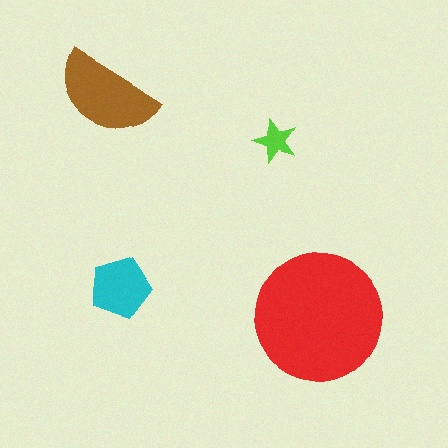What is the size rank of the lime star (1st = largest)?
4th.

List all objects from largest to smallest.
The red circle, the brown semicircle, the cyan pentagon, the lime star.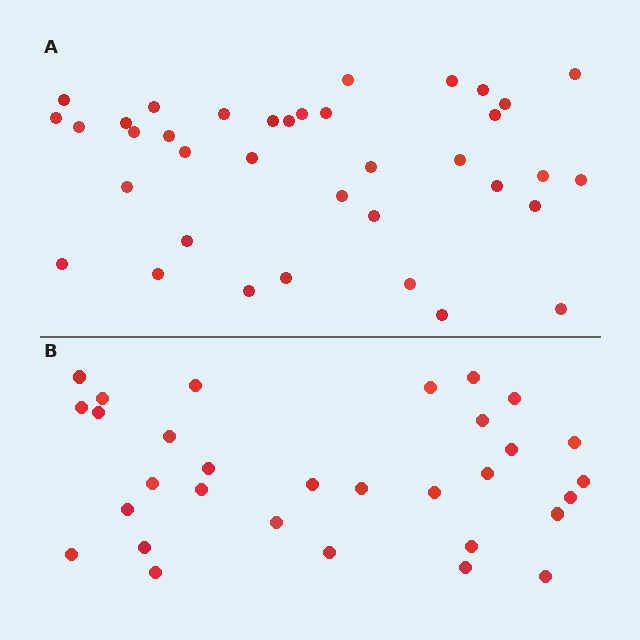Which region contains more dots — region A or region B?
Region A (the top region) has more dots.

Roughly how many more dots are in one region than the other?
Region A has about 6 more dots than region B.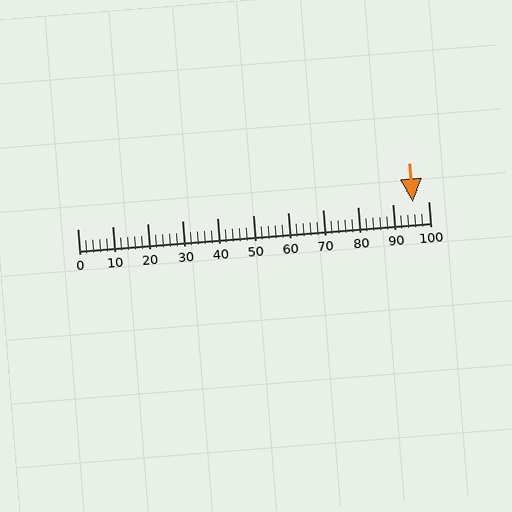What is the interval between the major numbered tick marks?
The major tick marks are spaced 10 units apart.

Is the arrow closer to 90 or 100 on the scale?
The arrow is closer to 100.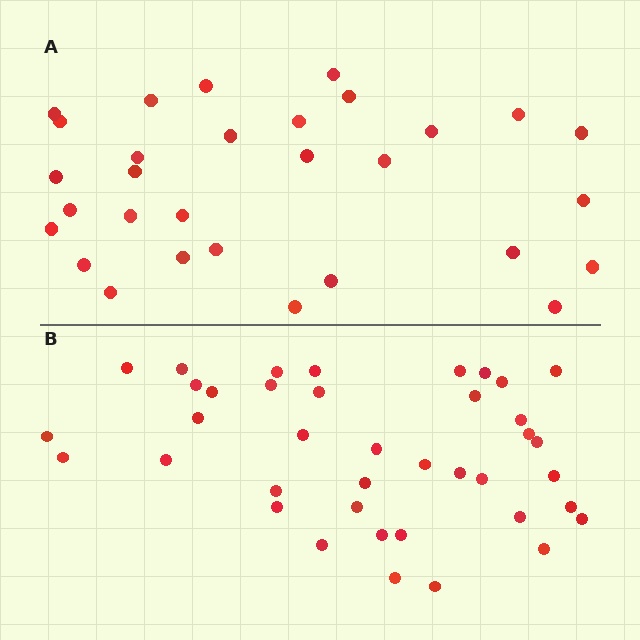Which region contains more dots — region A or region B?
Region B (the bottom region) has more dots.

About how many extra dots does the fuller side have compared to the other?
Region B has roughly 8 or so more dots than region A.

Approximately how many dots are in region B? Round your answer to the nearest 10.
About 40 dots. (The exact count is 39, which rounds to 40.)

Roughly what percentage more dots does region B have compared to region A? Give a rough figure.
About 30% more.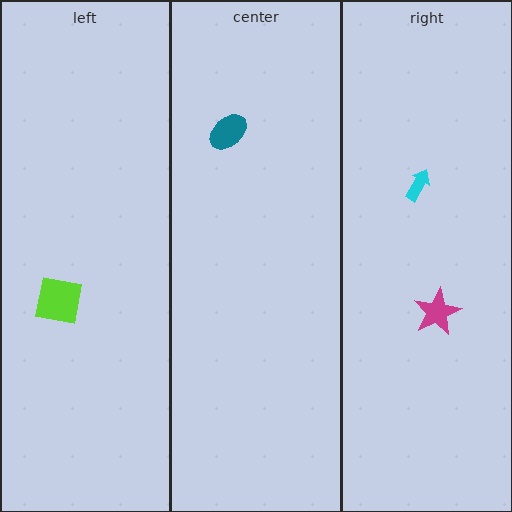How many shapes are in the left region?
1.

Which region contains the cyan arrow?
The right region.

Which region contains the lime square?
The left region.